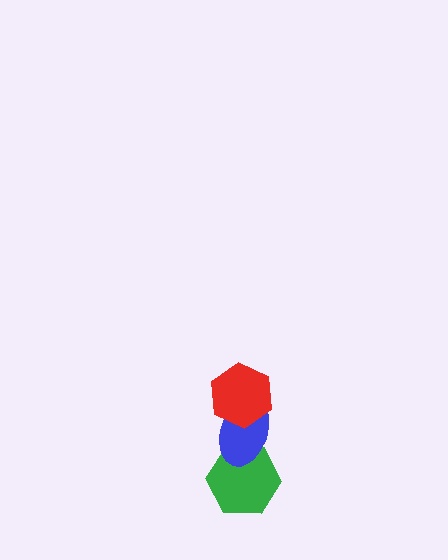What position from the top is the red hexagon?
The red hexagon is 1st from the top.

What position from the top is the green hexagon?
The green hexagon is 3rd from the top.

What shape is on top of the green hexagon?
The blue ellipse is on top of the green hexagon.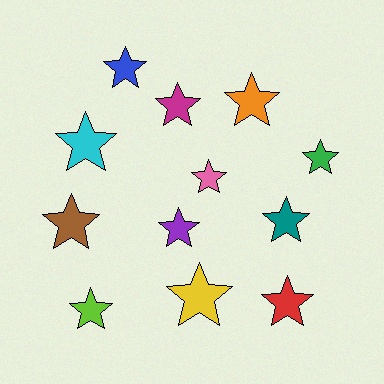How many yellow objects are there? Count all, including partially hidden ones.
There is 1 yellow object.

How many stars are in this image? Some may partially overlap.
There are 12 stars.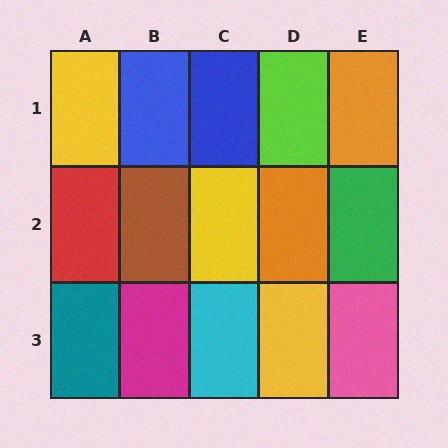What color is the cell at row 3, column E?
Pink.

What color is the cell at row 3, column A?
Teal.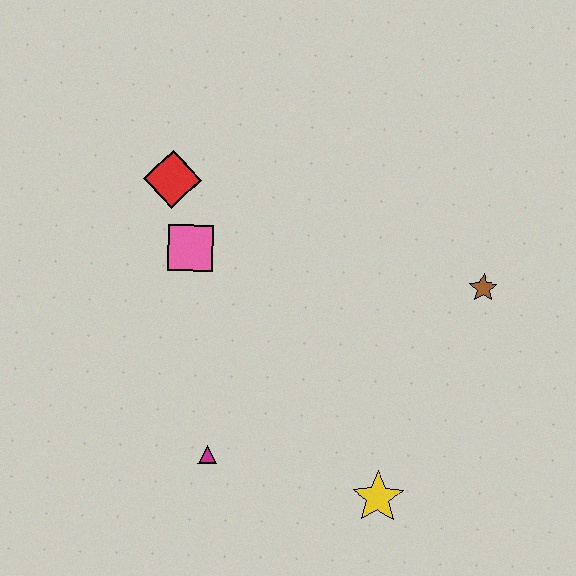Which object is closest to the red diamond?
The pink square is closest to the red diamond.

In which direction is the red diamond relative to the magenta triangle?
The red diamond is above the magenta triangle.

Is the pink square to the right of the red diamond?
Yes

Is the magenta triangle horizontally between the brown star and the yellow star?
No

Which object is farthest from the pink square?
The yellow star is farthest from the pink square.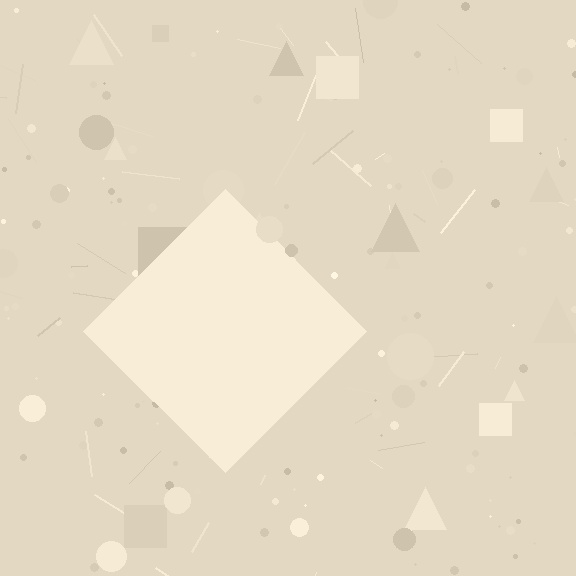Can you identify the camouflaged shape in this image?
The camouflaged shape is a diamond.